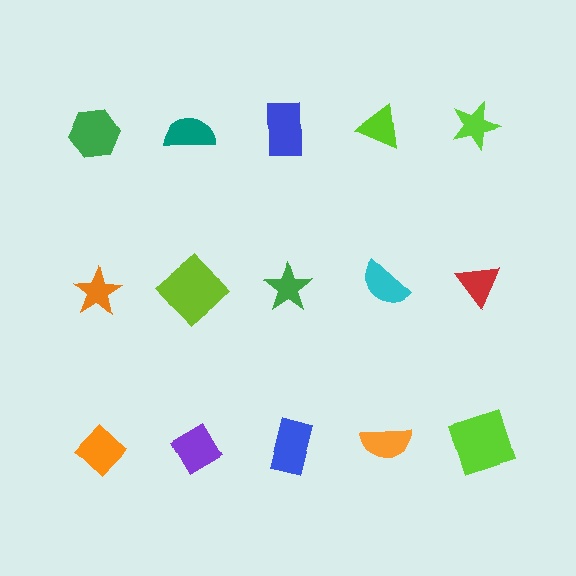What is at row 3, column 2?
A purple diamond.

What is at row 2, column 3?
A green star.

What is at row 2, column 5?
A red triangle.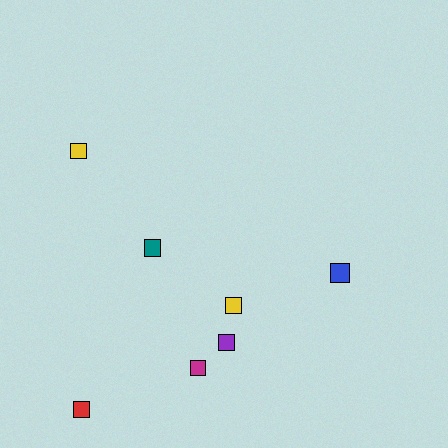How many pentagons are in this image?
There are no pentagons.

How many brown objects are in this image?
There are no brown objects.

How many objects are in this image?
There are 7 objects.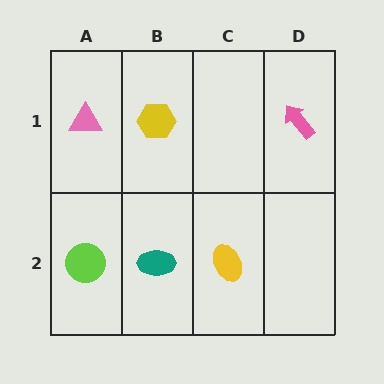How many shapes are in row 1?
3 shapes.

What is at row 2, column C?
A yellow ellipse.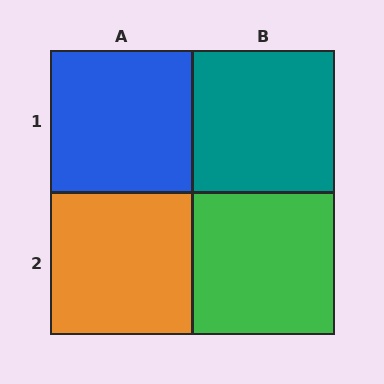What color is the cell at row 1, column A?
Blue.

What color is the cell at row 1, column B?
Teal.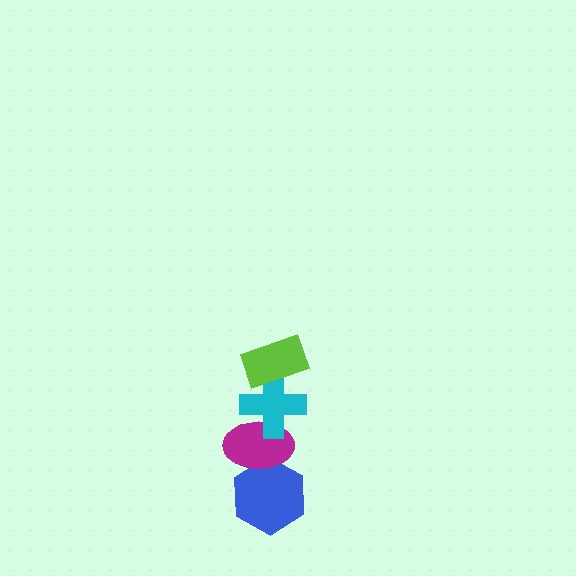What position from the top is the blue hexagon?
The blue hexagon is 4th from the top.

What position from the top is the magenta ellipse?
The magenta ellipse is 3rd from the top.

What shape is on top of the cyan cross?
The lime rectangle is on top of the cyan cross.